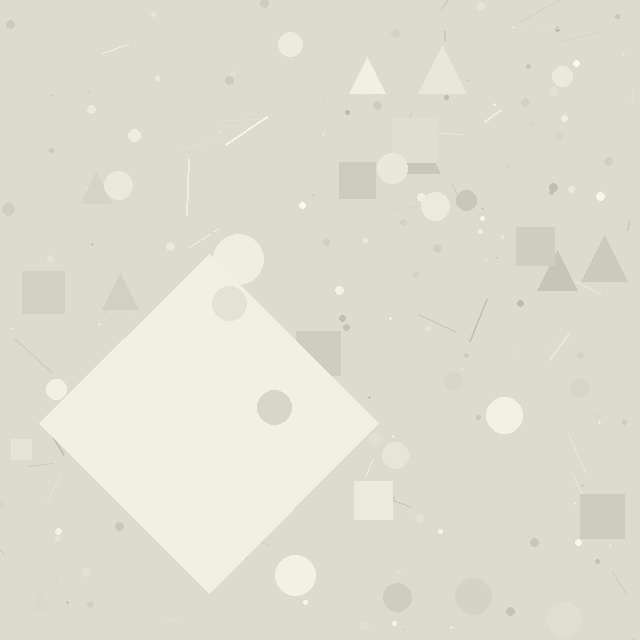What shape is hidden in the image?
A diamond is hidden in the image.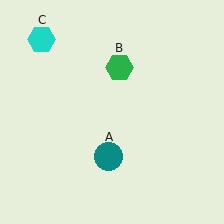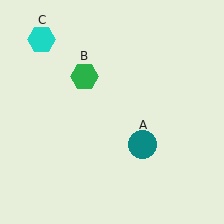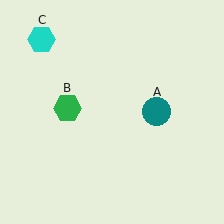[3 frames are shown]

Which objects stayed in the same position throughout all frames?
Cyan hexagon (object C) remained stationary.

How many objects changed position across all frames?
2 objects changed position: teal circle (object A), green hexagon (object B).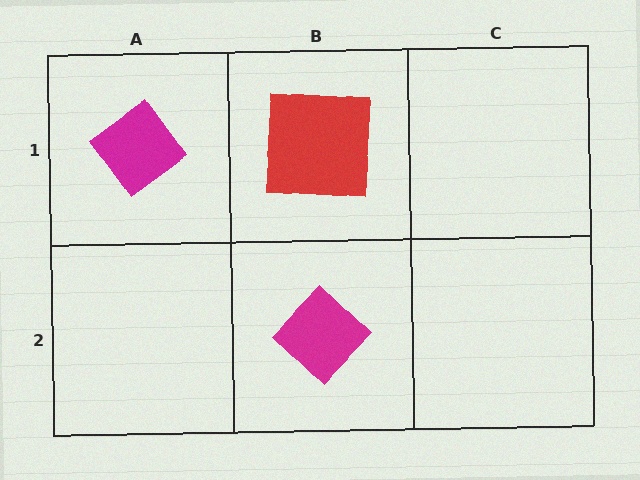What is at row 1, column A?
A magenta diamond.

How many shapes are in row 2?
1 shape.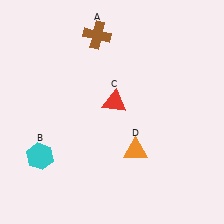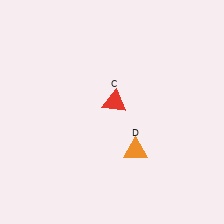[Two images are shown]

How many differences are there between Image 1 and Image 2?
There are 2 differences between the two images.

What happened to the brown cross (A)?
The brown cross (A) was removed in Image 2. It was in the top-left area of Image 1.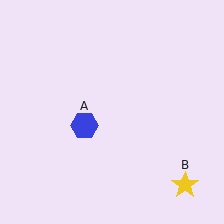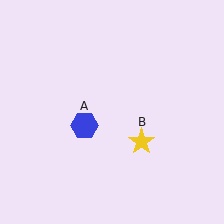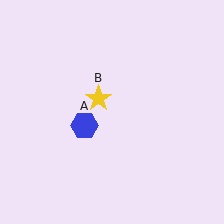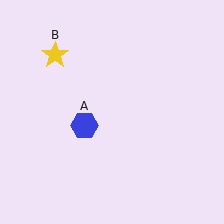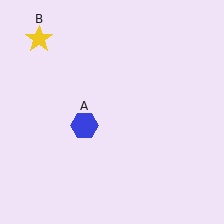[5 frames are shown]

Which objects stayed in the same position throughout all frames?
Blue hexagon (object A) remained stationary.